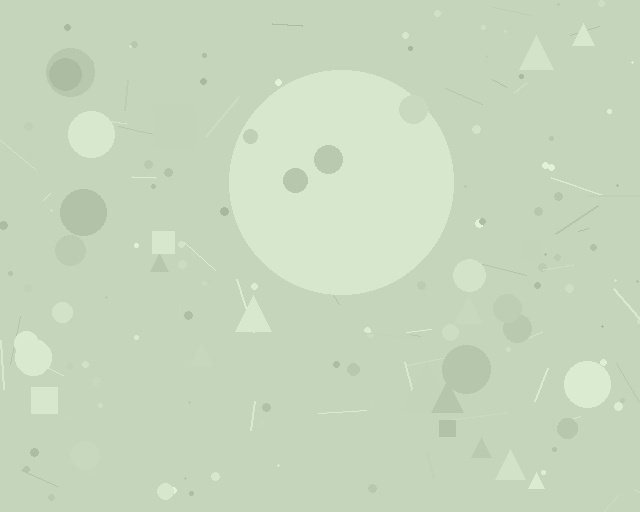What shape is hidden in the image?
A circle is hidden in the image.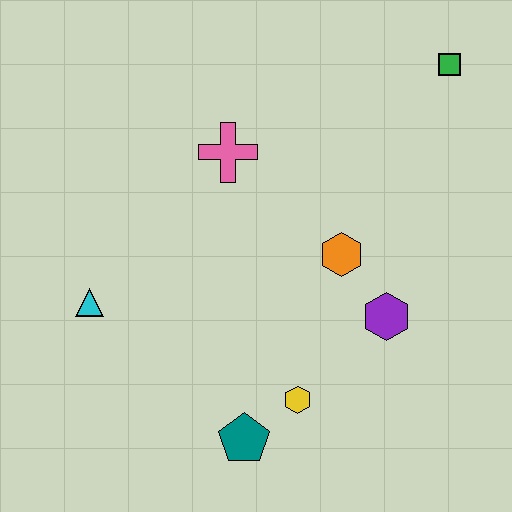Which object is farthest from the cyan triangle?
The green square is farthest from the cyan triangle.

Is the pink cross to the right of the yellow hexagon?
No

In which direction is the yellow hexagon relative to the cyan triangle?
The yellow hexagon is to the right of the cyan triangle.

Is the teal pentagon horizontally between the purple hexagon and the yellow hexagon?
No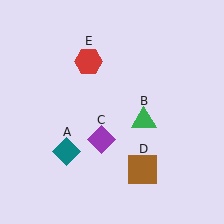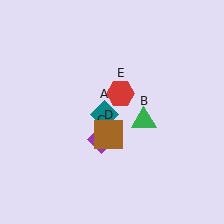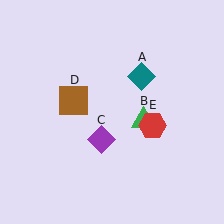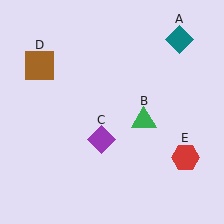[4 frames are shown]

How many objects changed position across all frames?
3 objects changed position: teal diamond (object A), brown square (object D), red hexagon (object E).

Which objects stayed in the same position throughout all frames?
Green triangle (object B) and purple diamond (object C) remained stationary.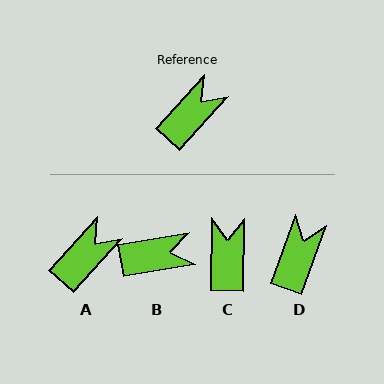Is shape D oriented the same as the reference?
No, it is off by about 23 degrees.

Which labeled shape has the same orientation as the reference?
A.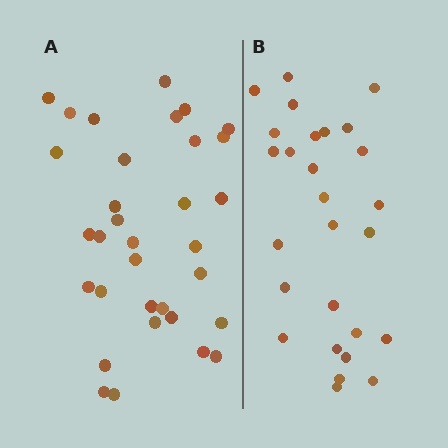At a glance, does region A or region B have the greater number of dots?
Region A (the left region) has more dots.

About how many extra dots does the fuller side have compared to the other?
Region A has about 6 more dots than region B.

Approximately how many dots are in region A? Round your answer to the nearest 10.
About 30 dots. (The exact count is 33, which rounds to 30.)